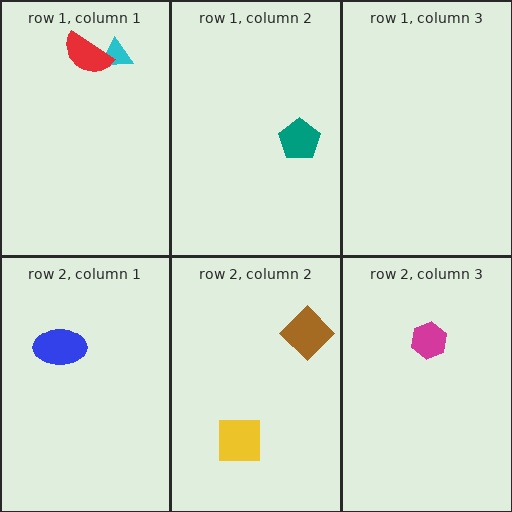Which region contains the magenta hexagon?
The row 2, column 3 region.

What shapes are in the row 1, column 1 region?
The cyan triangle, the red semicircle.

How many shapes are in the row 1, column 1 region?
2.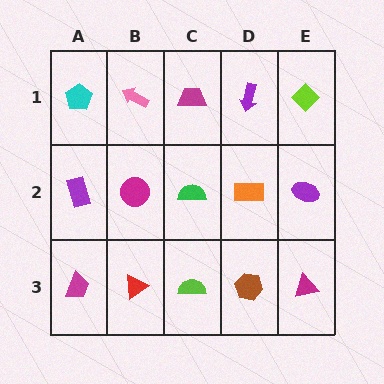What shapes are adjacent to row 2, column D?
A purple arrow (row 1, column D), a brown hexagon (row 3, column D), a green semicircle (row 2, column C), a purple ellipse (row 2, column E).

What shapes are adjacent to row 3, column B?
A magenta circle (row 2, column B), a magenta trapezoid (row 3, column A), a lime semicircle (row 3, column C).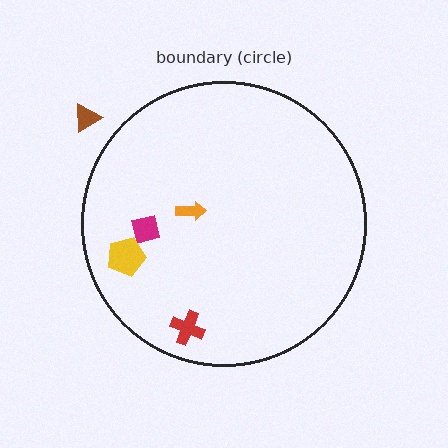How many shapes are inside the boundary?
4 inside, 1 outside.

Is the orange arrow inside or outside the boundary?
Inside.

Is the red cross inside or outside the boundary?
Inside.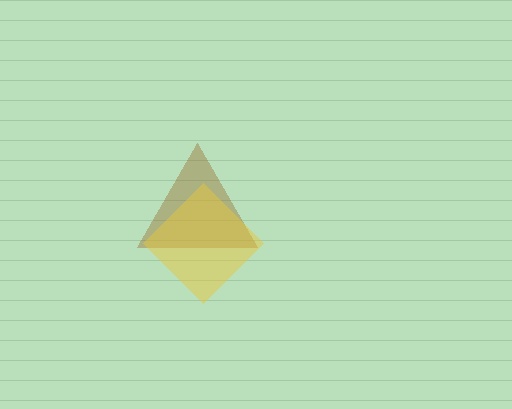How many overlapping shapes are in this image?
There are 2 overlapping shapes in the image.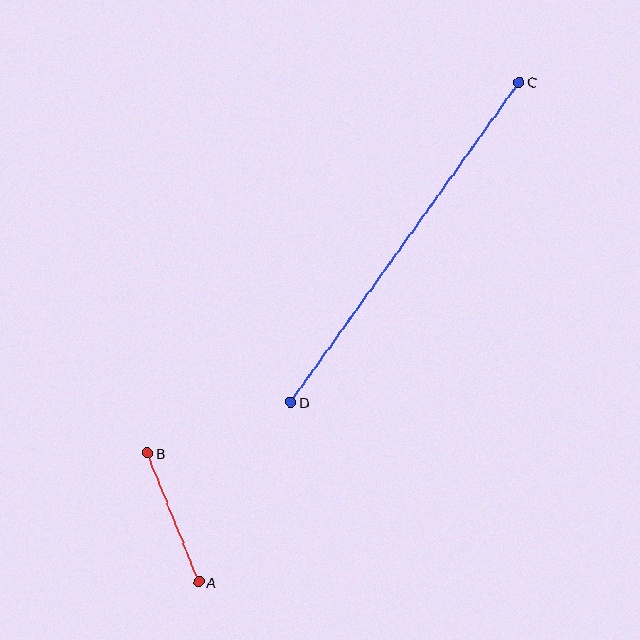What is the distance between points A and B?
The distance is approximately 138 pixels.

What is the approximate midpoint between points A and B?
The midpoint is at approximately (173, 518) pixels.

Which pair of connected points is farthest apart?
Points C and D are farthest apart.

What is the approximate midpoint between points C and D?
The midpoint is at approximately (405, 242) pixels.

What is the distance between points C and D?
The distance is approximately 393 pixels.